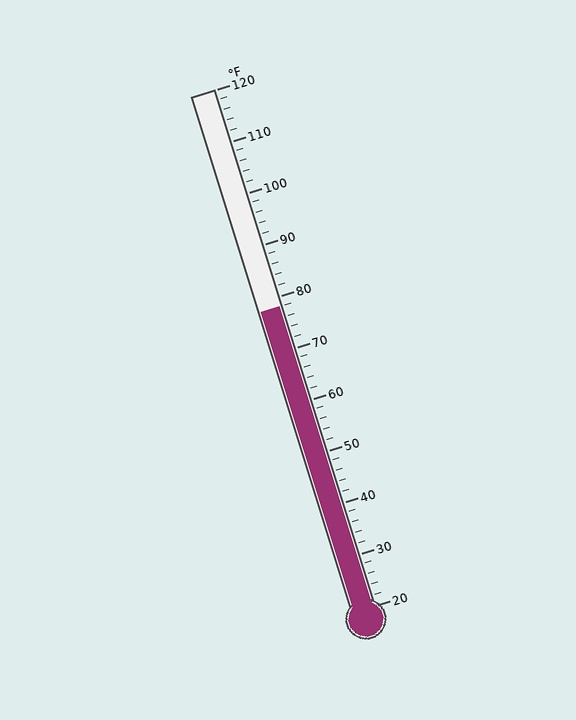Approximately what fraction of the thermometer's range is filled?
The thermometer is filled to approximately 60% of its range.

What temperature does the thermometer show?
The thermometer shows approximately 78°F.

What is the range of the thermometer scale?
The thermometer scale ranges from 20°F to 120°F.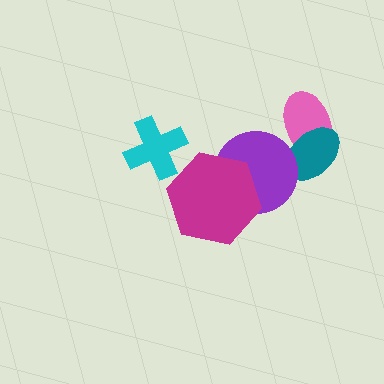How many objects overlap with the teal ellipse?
2 objects overlap with the teal ellipse.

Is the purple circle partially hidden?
Yes, it is partially covered by another shape.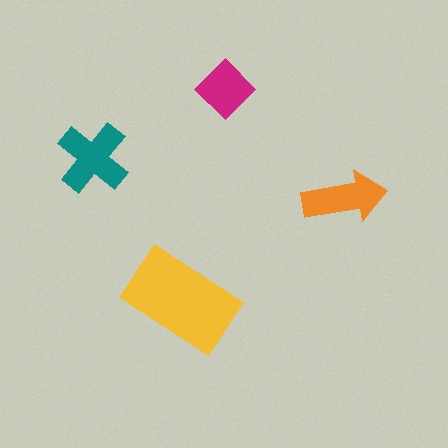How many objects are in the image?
There are 4 objects in the image.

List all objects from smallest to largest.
The magenta diamond, the orange arrow, the teal cross, the yellow rectangle.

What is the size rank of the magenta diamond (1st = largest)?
4th.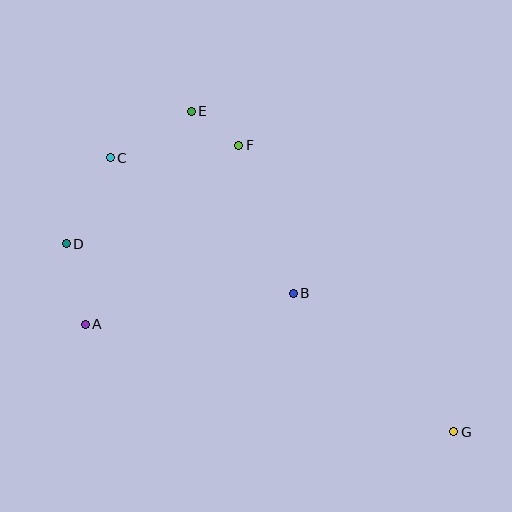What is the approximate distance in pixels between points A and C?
The distance between A and C is approximately 169 pixels.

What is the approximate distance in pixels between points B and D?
The distance between B and D is approximately 232 pixels.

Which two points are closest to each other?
Points E and F are closest to each other.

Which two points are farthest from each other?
Points C and G are farthest from each other.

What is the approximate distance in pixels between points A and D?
The distance between A and D is approximately 83 pixels.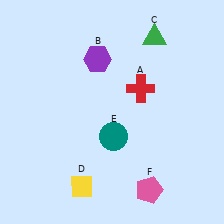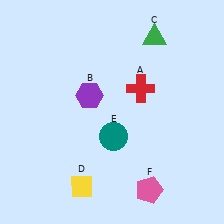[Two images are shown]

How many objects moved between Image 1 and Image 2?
1 object moved between the two images.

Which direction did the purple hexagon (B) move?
The purple hexagon (B) moved down.